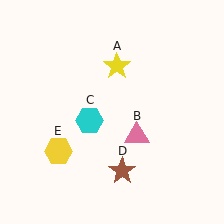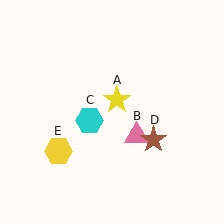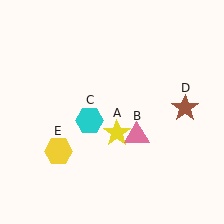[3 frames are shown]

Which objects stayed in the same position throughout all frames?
Pink triangle (object B) and cyan hexagon (object C) and yellow hexagon (object E) remained stationary.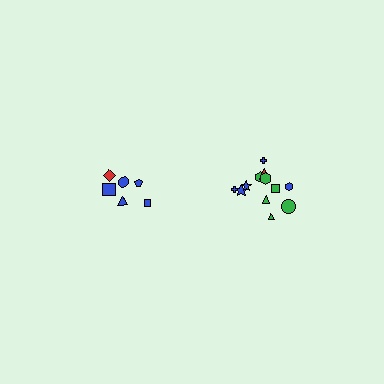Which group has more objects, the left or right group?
The right group.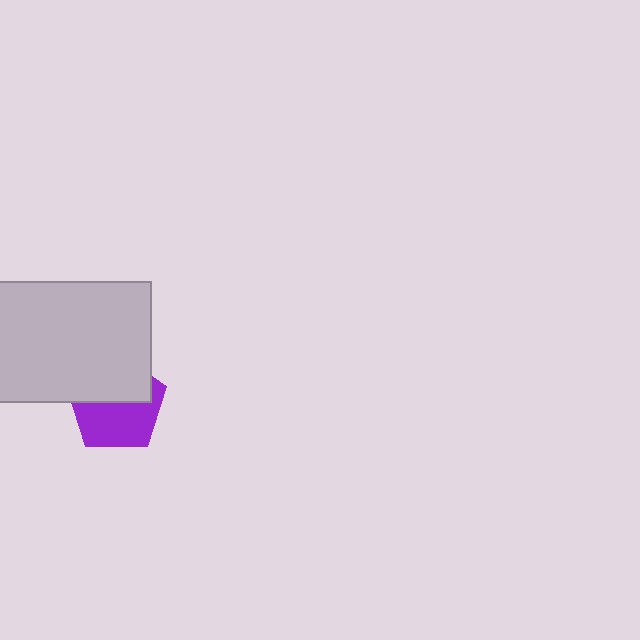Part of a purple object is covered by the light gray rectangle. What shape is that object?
It is a pentagon.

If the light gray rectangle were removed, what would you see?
You would see the complete purple pentagon.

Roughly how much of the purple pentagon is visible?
About half of it is visible (roughly 54%).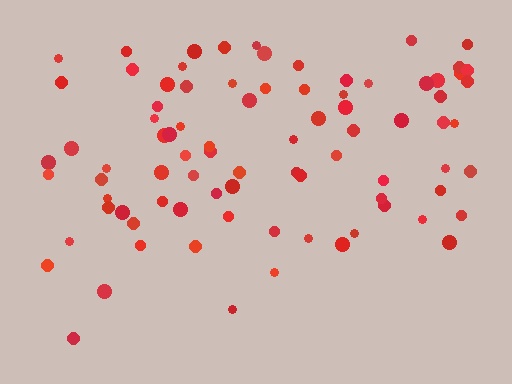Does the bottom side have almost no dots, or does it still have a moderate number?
Still a moderate number, just noticeably fewer than the top.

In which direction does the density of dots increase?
From bottom to top, with the top side densest.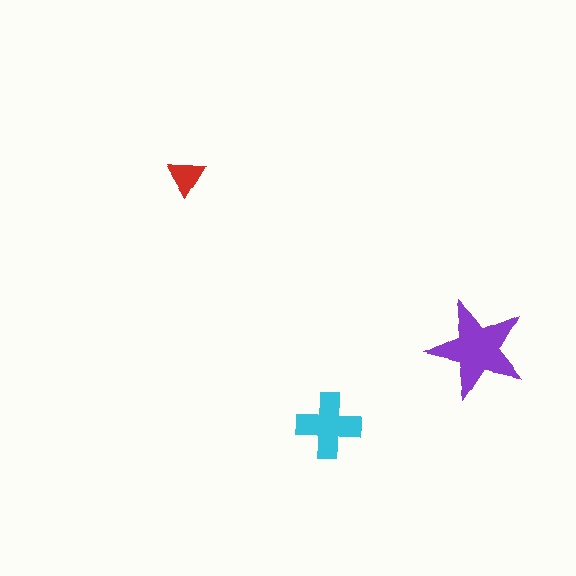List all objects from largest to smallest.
The purple star, the cyan cross, the red triangle.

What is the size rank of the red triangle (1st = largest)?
3rd.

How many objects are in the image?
There are 3 objects in the image.